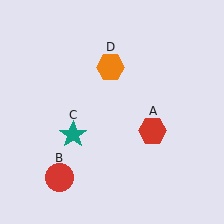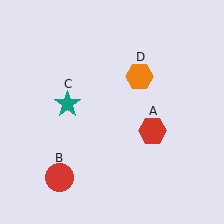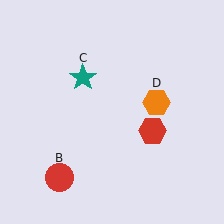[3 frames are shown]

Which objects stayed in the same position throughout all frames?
Red hexagon (object A) and red circle (object B) remained stationary.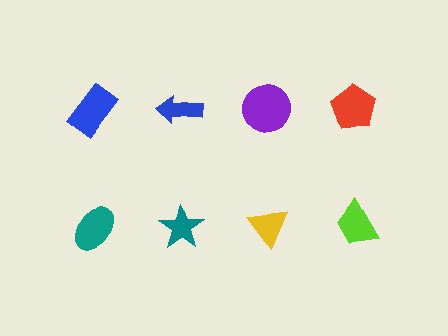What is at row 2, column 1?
A teal ellipse.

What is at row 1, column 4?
A red pentagon.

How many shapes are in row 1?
4 shapes.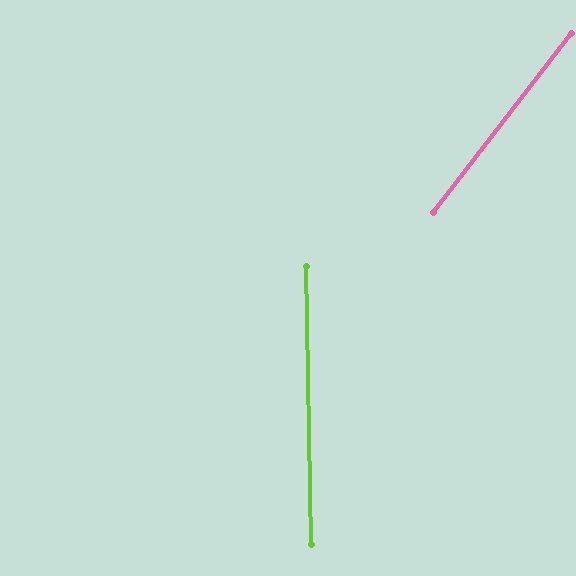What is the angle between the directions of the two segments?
Approximately 39 degrees.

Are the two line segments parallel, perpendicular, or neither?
Neither parallel nor perpendicular — they differ by about 39°.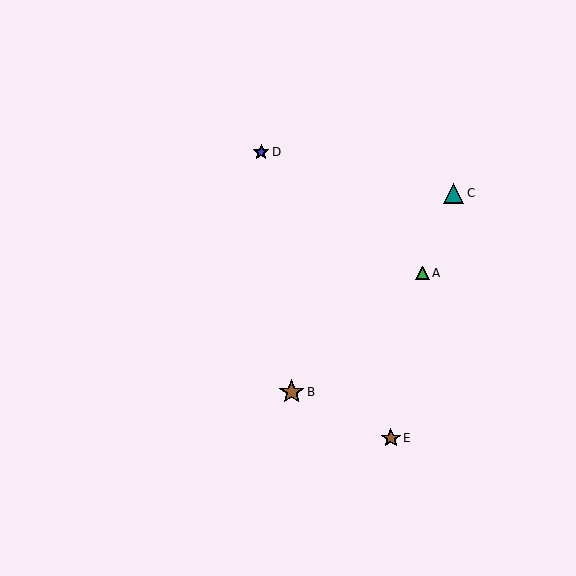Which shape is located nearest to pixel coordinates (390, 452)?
The brown star (labeled E) at (391, 438) is nearest to that location.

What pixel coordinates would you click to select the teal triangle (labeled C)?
Click at (454, 193) to select the teal triangle C.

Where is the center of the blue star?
The center of the blue star is at (261, 152).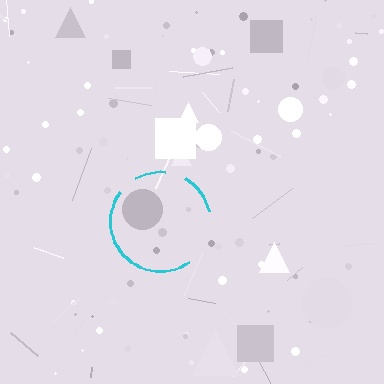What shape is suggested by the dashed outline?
The dashed outline suggests a circle.